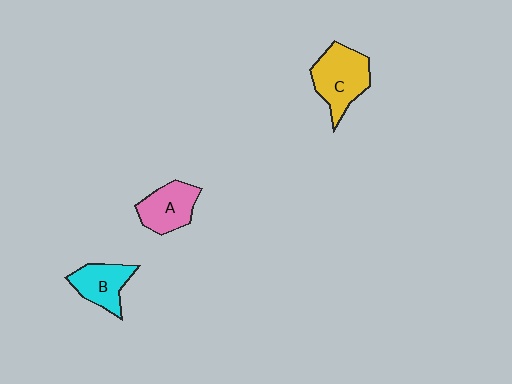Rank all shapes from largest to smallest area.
From largest to smallest: C (yellow), A (pink), B (cyan).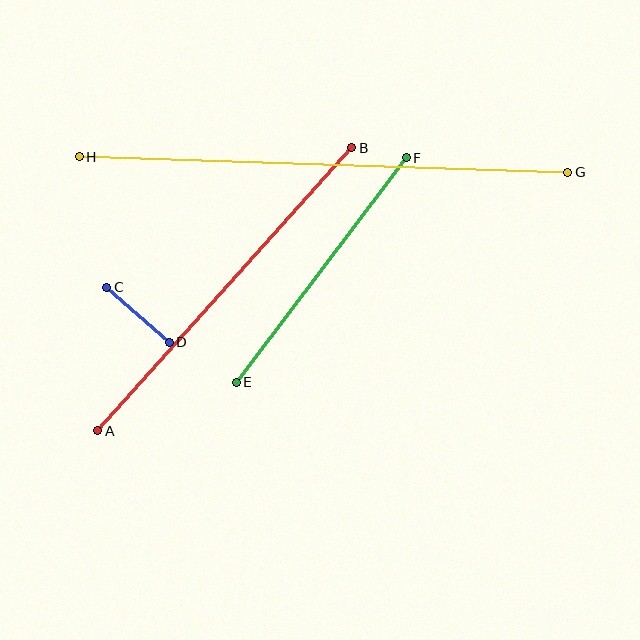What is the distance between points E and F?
The distance is approximately 282 pixels.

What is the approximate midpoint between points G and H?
The midpoint is at approximately (324, 165) pixels.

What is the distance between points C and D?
The distance is approximately 83 pixels.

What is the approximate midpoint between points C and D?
The midpoint is at approximately (138, 315) pixels.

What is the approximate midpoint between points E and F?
The midpoint is at approximately (321, 270) pixels.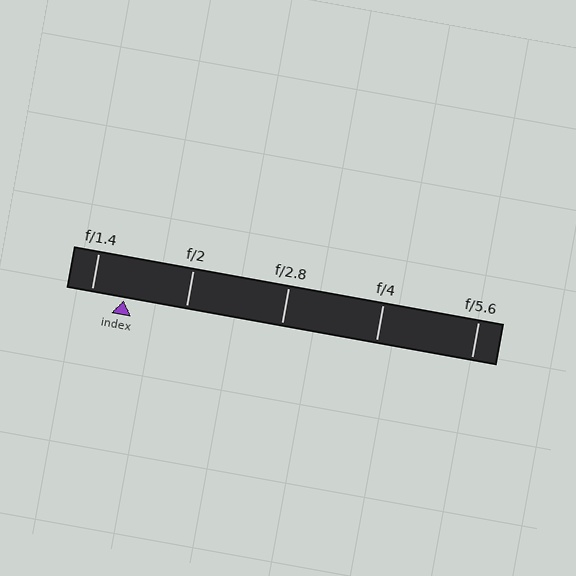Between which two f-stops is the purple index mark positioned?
The index mark is between f/1.4 and f/2.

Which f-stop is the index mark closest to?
The index mark is closest to f/1.4.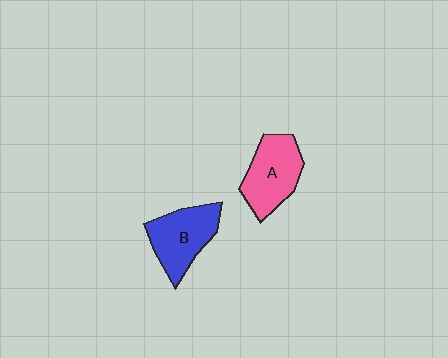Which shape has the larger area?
Shape A (pink).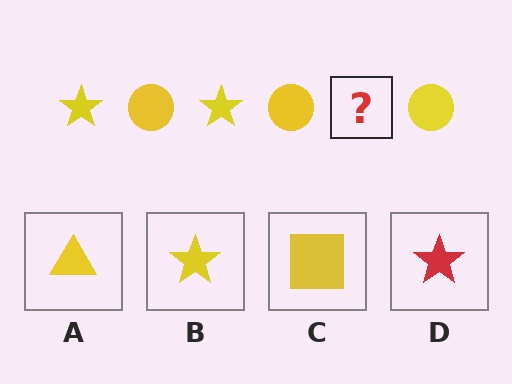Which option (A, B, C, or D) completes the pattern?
B.